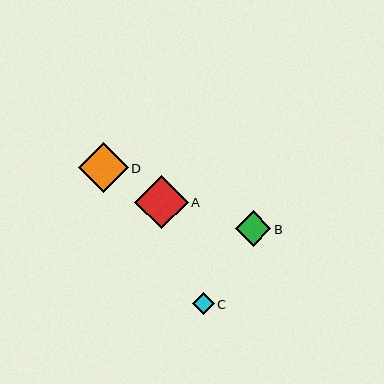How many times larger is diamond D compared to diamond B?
Diamond D is approximately 1.4 times the size of diamond B.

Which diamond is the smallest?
Diamond C is the smallest with a size of approximately 22 pixels.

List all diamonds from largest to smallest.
From largest to smallest: A, D, B, C.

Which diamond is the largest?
Diamond A is the largest with a size of approximately 53 pixels.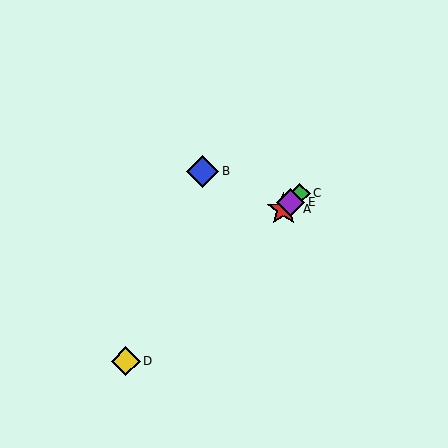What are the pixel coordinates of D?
Object D is at (126, 361).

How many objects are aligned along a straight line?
4 objects (A, C, D, E) are aligned along a straight line.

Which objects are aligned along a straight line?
Objects A, C, D, E are aligned along a straight line.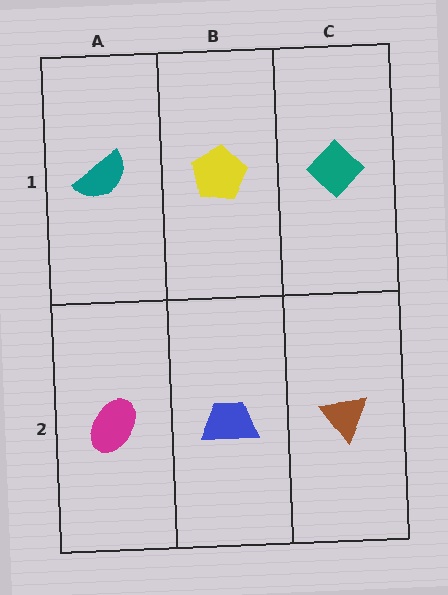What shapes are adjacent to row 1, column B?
A blue trapezoid (row 2, column B), a teal semicircle (row 1, column A), a teal diamond (row 1, column C).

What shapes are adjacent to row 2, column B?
A yellow pentagon (row 1, column B), a magenta ellipse (row 2, column A), a brown triangle (row 2, column C).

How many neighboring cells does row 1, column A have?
2.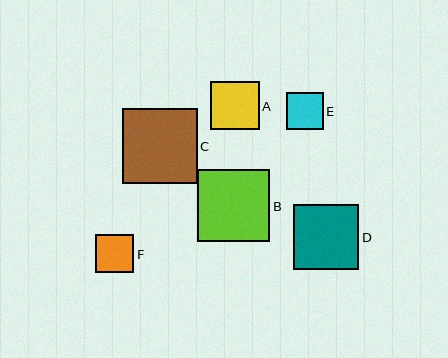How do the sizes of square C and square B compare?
Square C and square B are approximately the same size.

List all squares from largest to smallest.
From largest to smallest: C, B, D, A, F, E.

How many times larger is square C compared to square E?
Square C is approximately 2.0 times the size of square E.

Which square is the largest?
Square C is the largest with a size of approximately 75 pixels.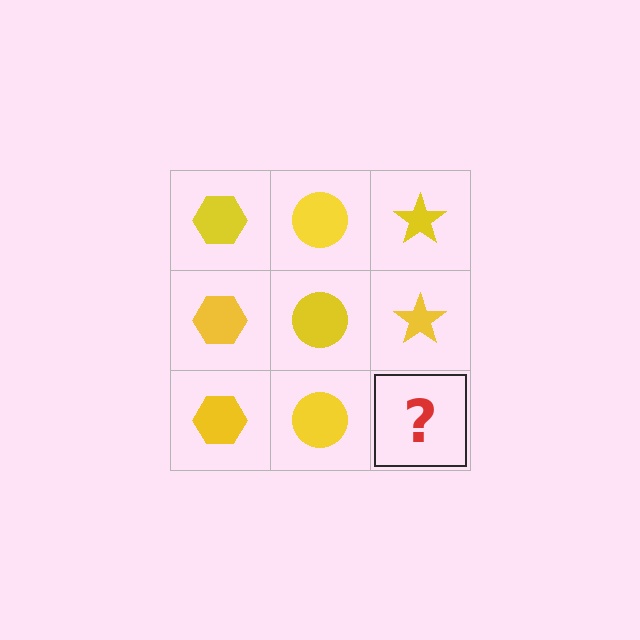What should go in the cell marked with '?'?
The missing cell should contain a yellow star.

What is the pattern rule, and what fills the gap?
The rule is that each column has a consistent shape. The gap should be filled with a yellow star.